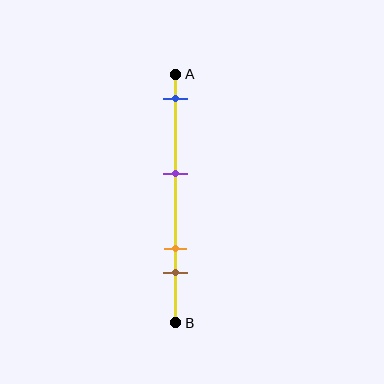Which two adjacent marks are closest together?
The orange and brown marks are the closest adjacent pair.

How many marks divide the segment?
There are 4 marks dividing the segment.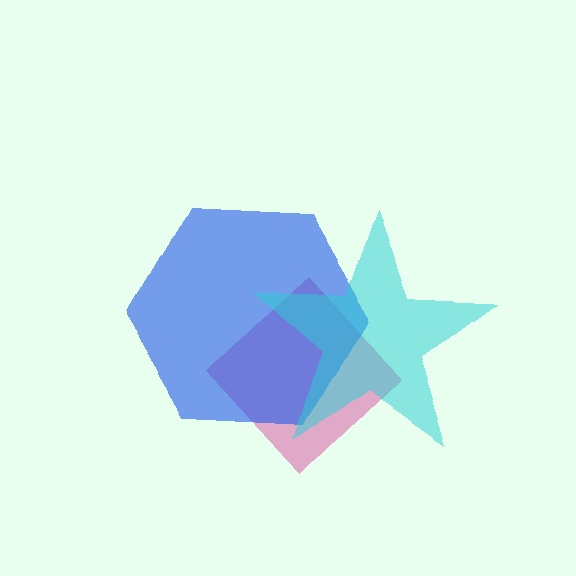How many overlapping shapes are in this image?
There are 3 overlapping shapes in the image.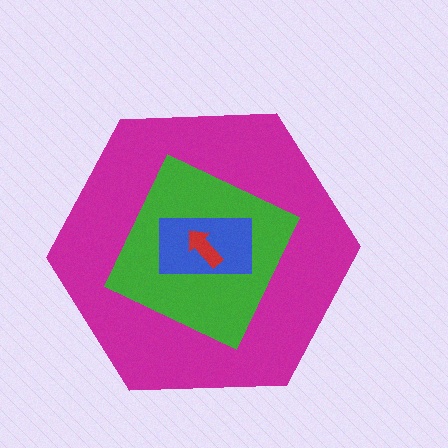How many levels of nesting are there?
4.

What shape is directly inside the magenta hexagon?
The green square.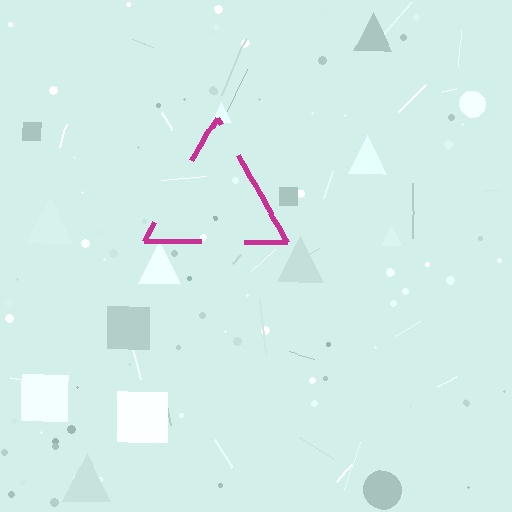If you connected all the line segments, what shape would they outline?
They would outline a triangle.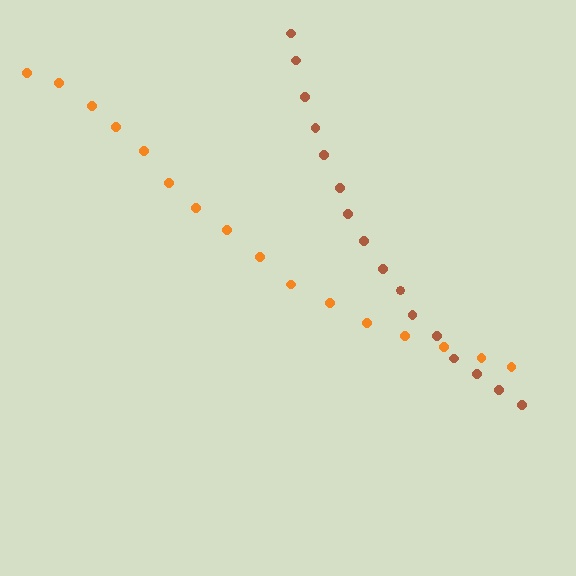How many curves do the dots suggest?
There are 2 distinct paths.